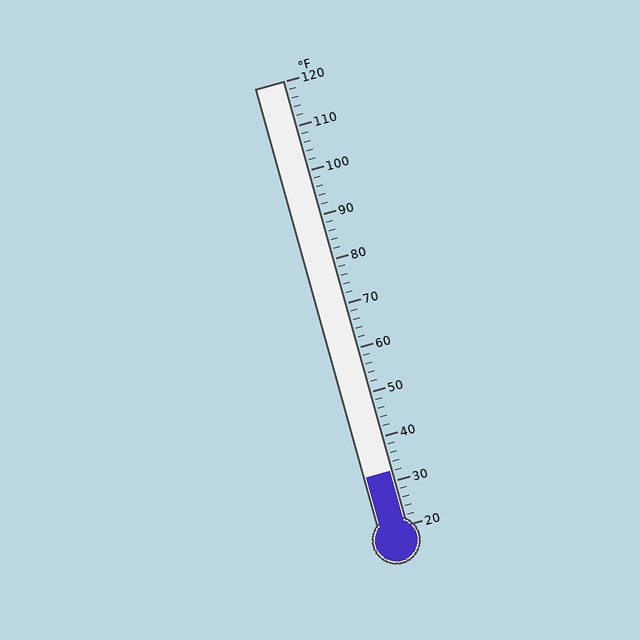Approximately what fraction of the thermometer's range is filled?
The thermometer is filled to approximately 10% of its range.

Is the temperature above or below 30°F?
The temperature is above 30°F.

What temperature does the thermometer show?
The thermometer shows approximately 32°F.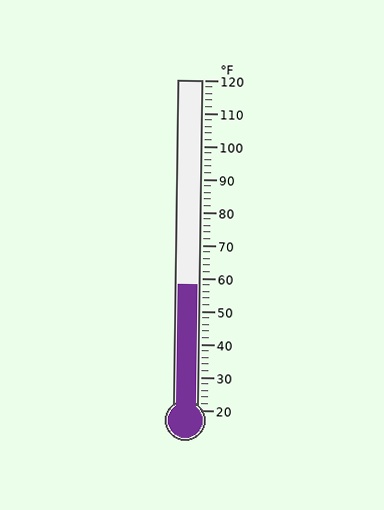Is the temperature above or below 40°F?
The temperature is above 40°F.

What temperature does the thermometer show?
The thermometer shows approximately 58°F.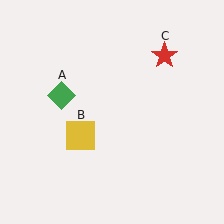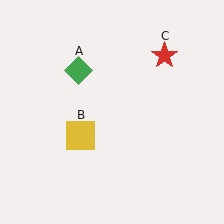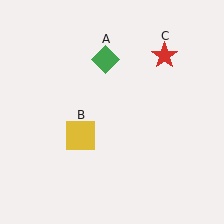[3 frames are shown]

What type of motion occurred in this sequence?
The green diamond (object A) rotated clockwise around the center of the scene.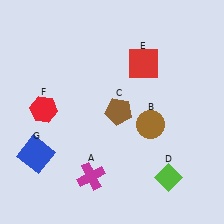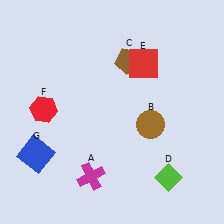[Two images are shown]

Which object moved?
The brown pentagon (C) moved up.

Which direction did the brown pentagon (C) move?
The brown pentagon (C) moved up.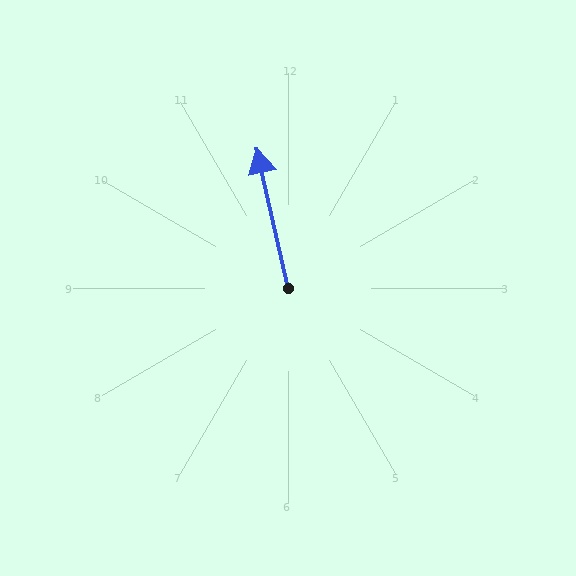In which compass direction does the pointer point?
North.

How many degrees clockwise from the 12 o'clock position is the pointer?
Approximately 348 degrees.